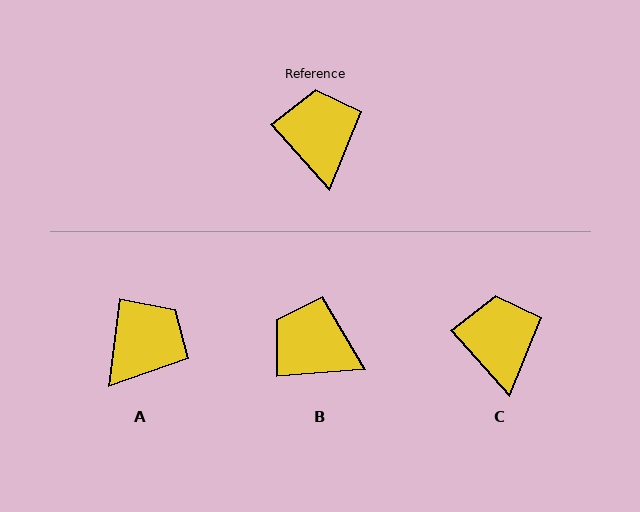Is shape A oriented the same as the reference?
No, it is off by about 49 degrees.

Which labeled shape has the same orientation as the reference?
C.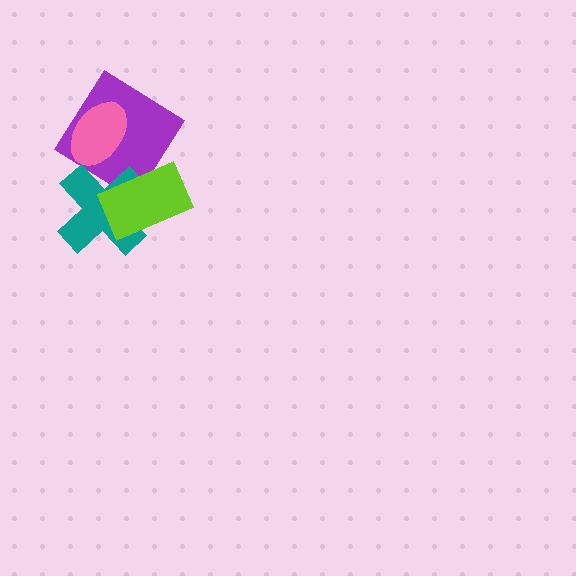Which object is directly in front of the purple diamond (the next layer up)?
The pink ellipse is directly in front of the purple diamond.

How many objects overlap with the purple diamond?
3 objects overlap with the purple diamond.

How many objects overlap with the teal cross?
2 objects overlap with the teal cross.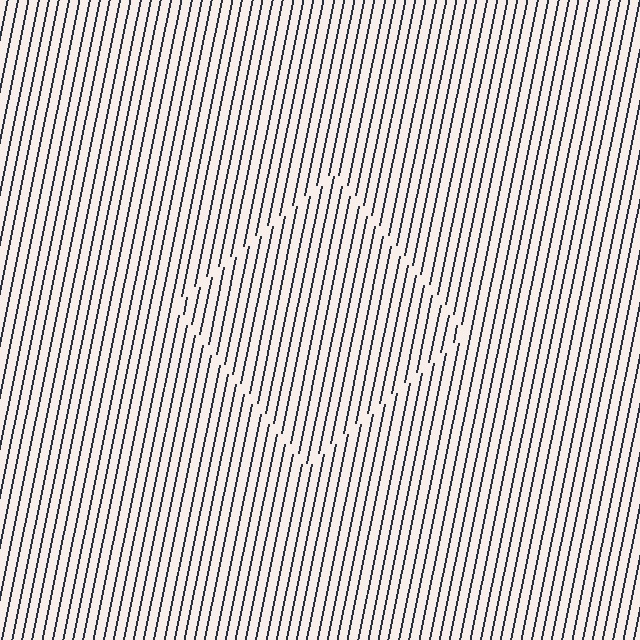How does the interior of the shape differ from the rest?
The interior of the shape contains the same grating, shifted by half a period — the contour is defined by the phase discontinuity where line-ends from the inner and outer gratings abut.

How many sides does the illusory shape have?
4 sides — the line-ends trace a square.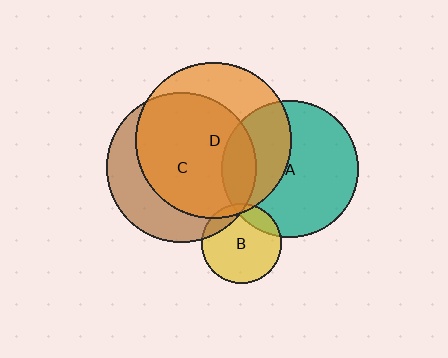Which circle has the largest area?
Circle D (orange).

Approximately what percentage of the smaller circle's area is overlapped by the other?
Approximately 70%.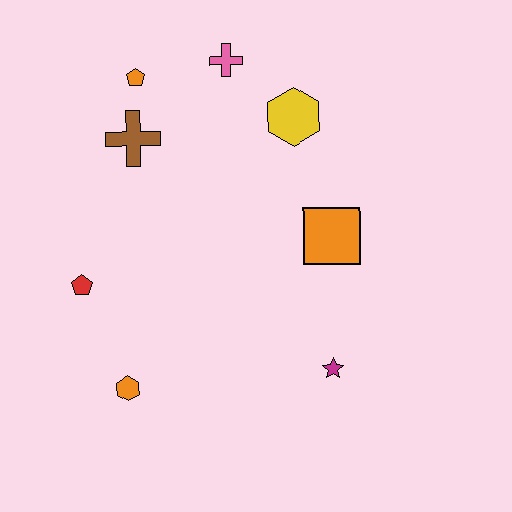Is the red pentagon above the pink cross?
No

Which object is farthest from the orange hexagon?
The pink cross is farthest from the orange hexagon.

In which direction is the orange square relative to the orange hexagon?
The orange square is to the right of the orange hexagon.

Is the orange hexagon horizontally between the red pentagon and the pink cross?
Yes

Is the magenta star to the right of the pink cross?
Yes